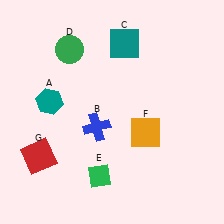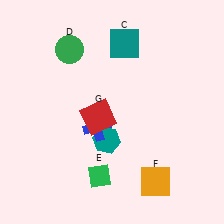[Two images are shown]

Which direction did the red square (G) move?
The red square (G) moved right.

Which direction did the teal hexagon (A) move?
The teal hexagon (A) moved right.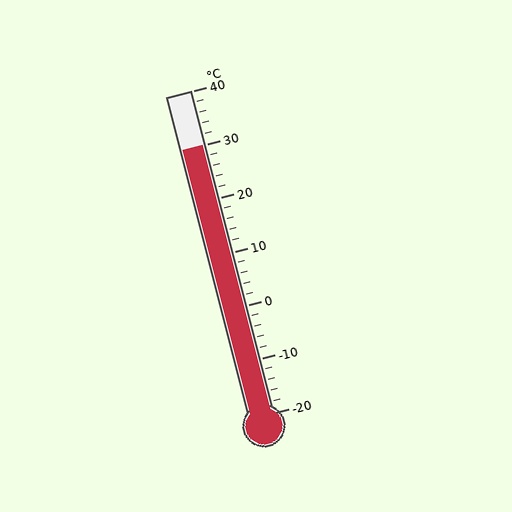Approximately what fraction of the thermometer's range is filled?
The thermometer is filled to approximately 85% of its range.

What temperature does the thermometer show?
The thermometer shows approximately 30°C.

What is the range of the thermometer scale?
The thermometer scale ranges from -20°C to 40°C.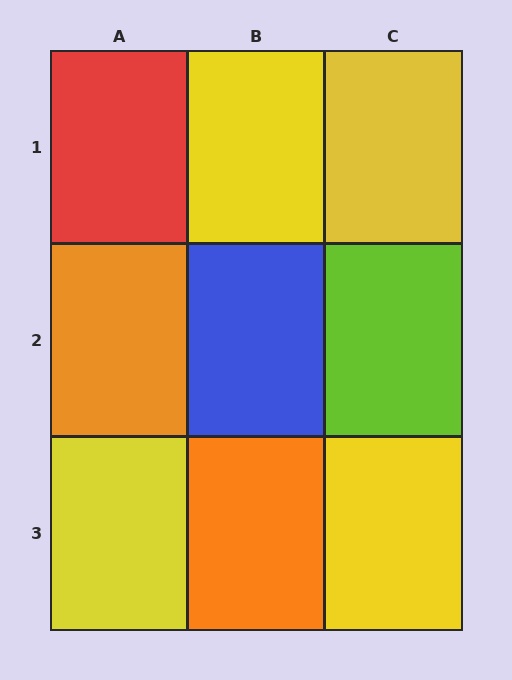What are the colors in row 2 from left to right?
Orange, blue, lime.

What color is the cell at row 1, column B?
Yellow.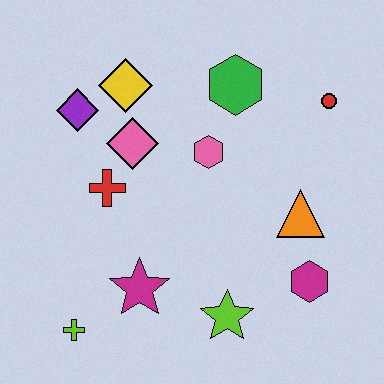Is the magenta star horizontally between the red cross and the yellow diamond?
No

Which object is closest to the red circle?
The green hexagon is closest to the red circle.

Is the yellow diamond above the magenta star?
Yes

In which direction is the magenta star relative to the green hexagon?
The magenta star is below the green hexagon.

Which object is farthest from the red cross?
The red circle is farthest from the red cross.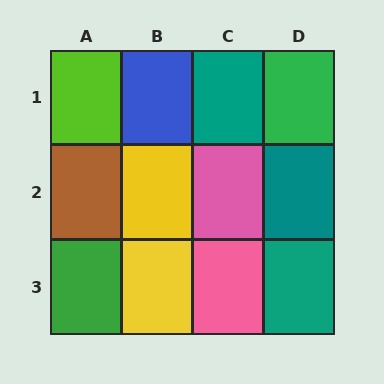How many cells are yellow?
2 cells are yellow.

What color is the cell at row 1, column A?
Lime.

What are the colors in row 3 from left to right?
Green, yellow, pink, teal.